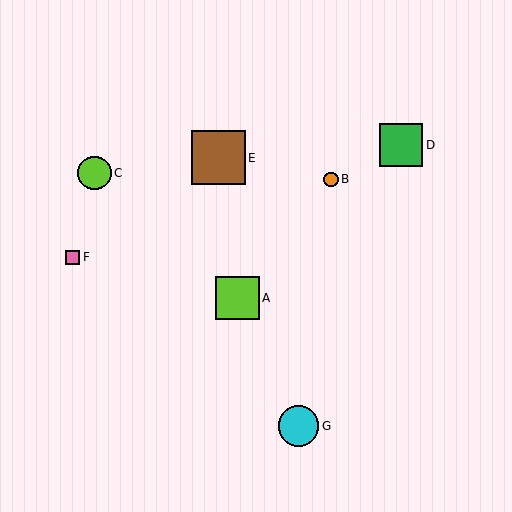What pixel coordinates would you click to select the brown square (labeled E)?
Click at (218, 158) to select the brown square E.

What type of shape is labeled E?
Shape E is a brown square.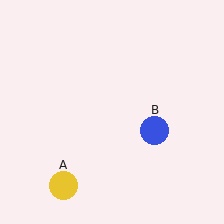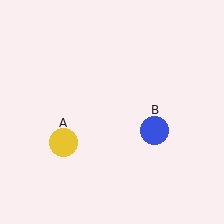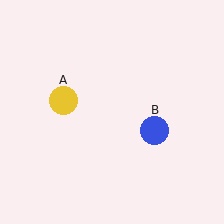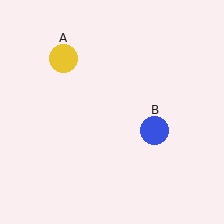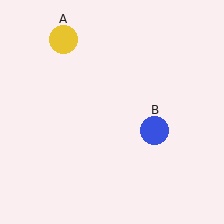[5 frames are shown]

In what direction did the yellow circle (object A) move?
The yellow circle (object A) moved up.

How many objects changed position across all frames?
1 object changed position: yellow circle (object A).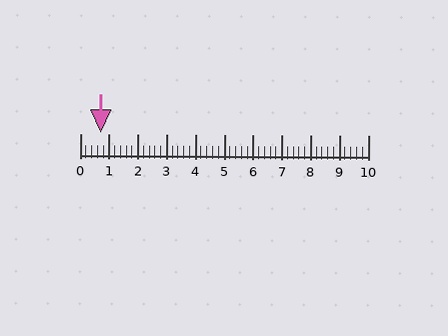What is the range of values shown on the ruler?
The ruler shows values from 0 to 10.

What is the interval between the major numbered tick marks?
The major tick marks are spaced 1 units apart.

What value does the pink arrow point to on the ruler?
The pink arrow points to approximately 0.7.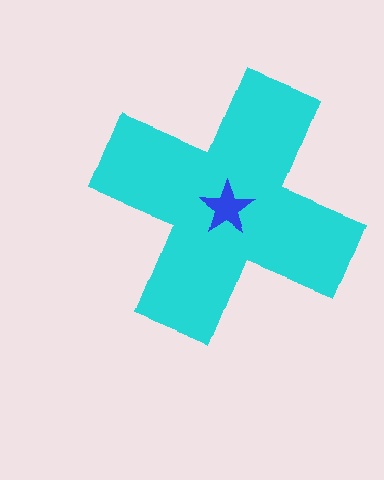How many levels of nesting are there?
2.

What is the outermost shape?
The cyan cross.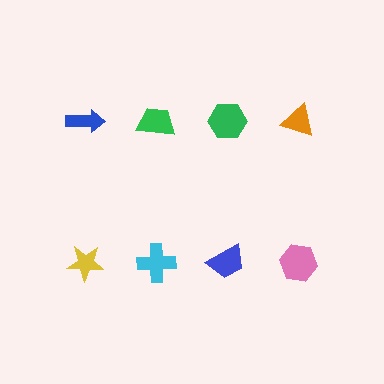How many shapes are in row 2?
4 shapes.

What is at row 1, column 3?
A green hexagon.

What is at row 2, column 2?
A cyan cross.